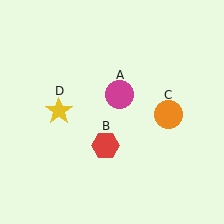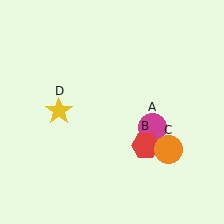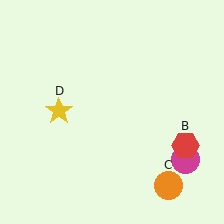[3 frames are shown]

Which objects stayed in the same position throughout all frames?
Yellow star (object D) remained stationary.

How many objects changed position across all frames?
3 objects changed position: magenta circle (object A), red hexagon (object B), orange circle (object C).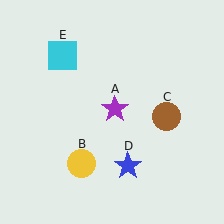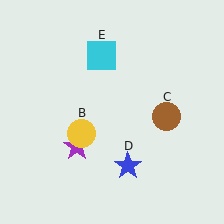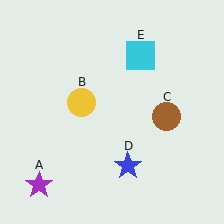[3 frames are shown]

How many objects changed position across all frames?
3 objects changed position: purple star (object A), yellow circle (object B), cyan square (object E).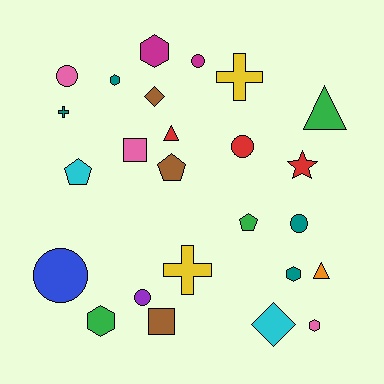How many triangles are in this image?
There are 3 triangles.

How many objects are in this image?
There are 25 objects.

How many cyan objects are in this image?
There are 2 cyan objects.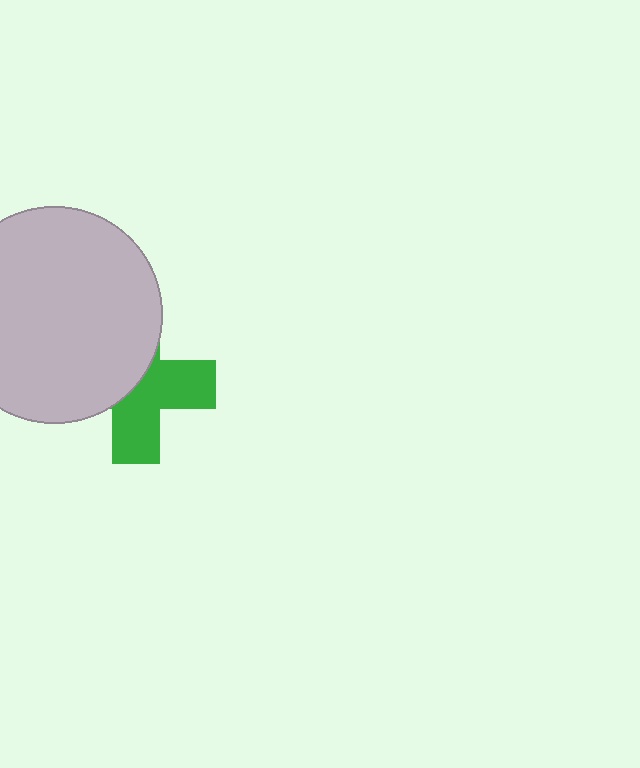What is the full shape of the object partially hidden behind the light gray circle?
The partially hidden object is a green cross.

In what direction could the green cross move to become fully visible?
The green cross could move toward the lower-right. That would shift it out from behind the light gray circle entirely.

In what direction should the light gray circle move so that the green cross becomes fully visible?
The light gray circle should move toward the upper-left. That is the shortest direction to clear the overlap and leave the green cross fully visible.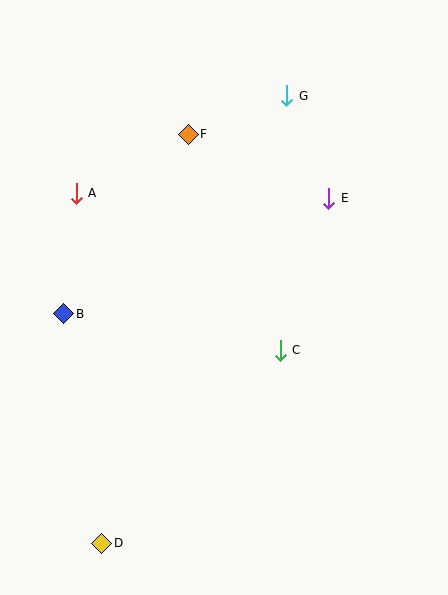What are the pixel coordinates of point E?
Point E is at (329, 198).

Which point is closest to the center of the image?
Point C at (280, 350) is closest to the center.